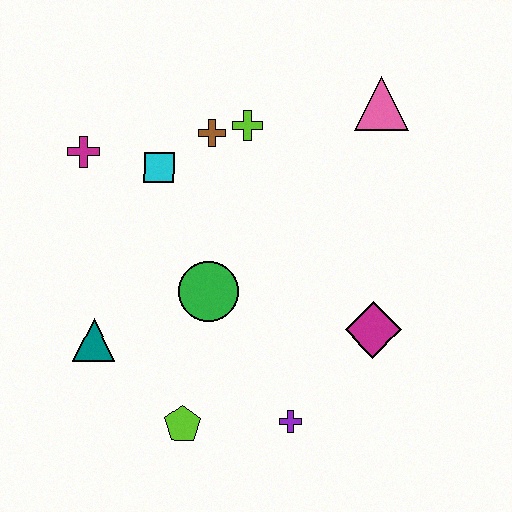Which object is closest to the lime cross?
The brown cross is closest to the lime cross.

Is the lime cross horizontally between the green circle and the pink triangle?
Yes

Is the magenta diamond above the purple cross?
Yes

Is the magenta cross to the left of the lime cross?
Yes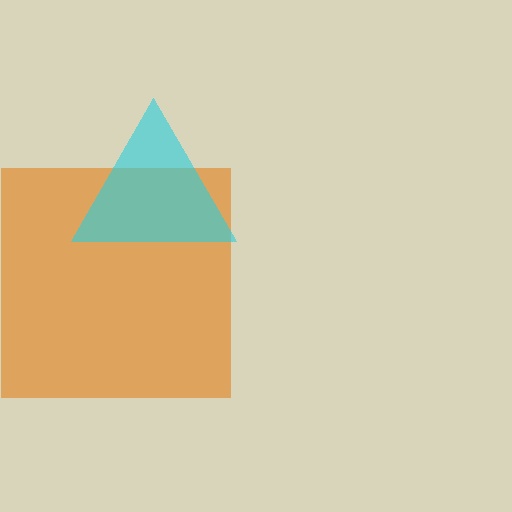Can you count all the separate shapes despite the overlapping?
Yes, there are 2 separate shapes.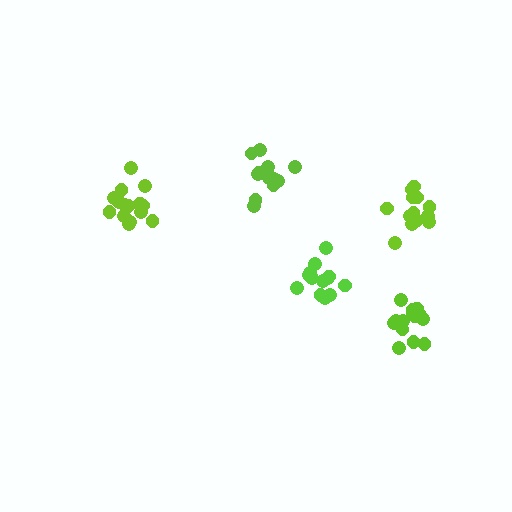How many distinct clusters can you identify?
There are 5 distinct clusters.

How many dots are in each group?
Group 1: 15 dots, Group 2: 14 dots, Group 3: 14 dots, Group 4: 13 dots, Group 5: 13 dots (69 total).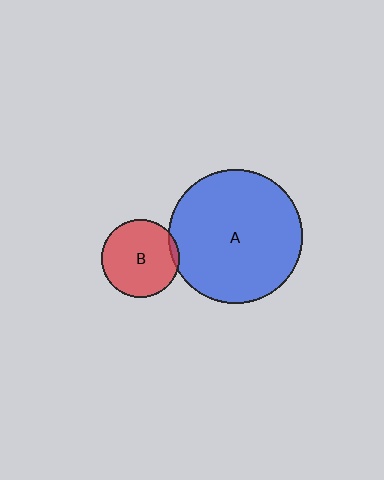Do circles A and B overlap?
Yes.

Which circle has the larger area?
Circle A (blue).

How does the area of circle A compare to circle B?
Approximately 3.0 times.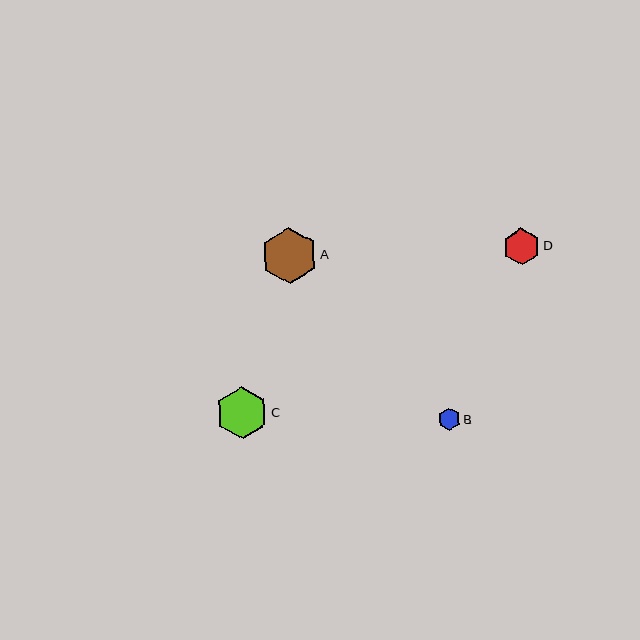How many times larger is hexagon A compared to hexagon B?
Hexagon A is approximately 2.5 times the size of hexagon B.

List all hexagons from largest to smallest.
From largest to smallest: A, C, D, B.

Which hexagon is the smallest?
Hexagon B is the smallest with a size of approximately 22 pixels.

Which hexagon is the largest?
Hexagon A is the largest with a size of approximately 56 pixels.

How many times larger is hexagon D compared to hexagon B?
Hexagon D is approximately 1.7 times the size of hexagon B.